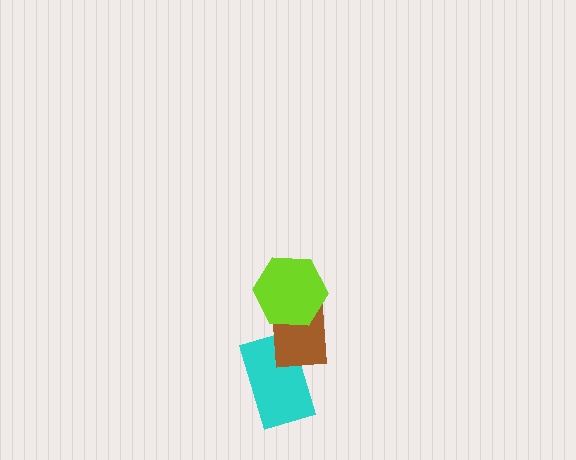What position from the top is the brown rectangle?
The brown rectangle is 2nd from the top.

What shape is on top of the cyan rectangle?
The brown rectangle is on top of the cyan rectangle.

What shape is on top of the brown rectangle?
The lime hexagon is on top of the brown rectangle.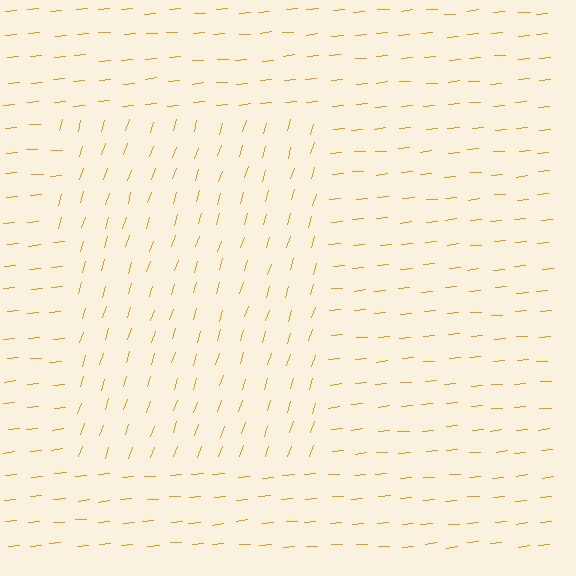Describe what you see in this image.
The image is filled with small orange line segments. A rectangle region in the image has lines oriented differently from the surrounding lines, creating a visible texture boundary.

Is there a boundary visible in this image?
Yes, there is a texture boundary formed by a change in line orientation.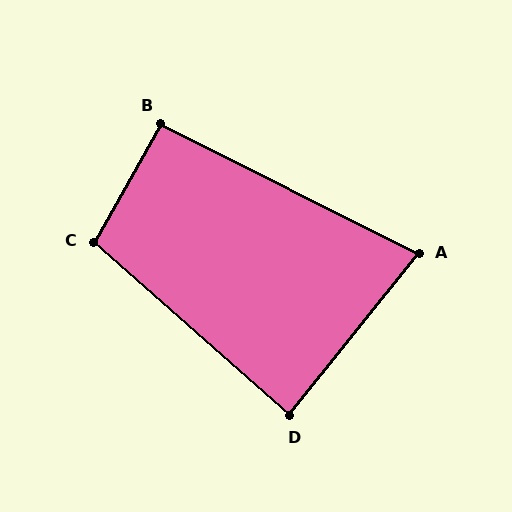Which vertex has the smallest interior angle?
A, at approximately 78 degrees.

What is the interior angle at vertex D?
Approximately 87 degrees (approximately right).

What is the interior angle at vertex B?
Approximately 93 degrees (approximately right).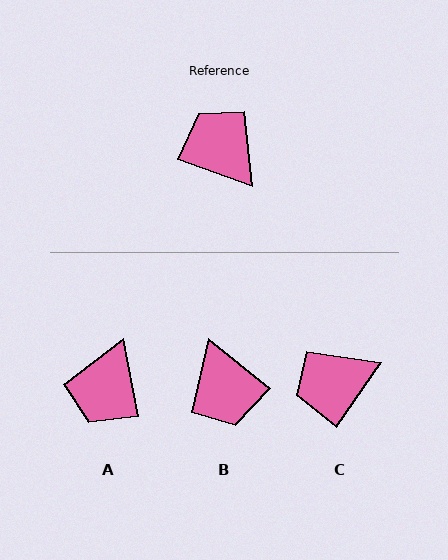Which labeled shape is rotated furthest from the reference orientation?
B, about 161 degrees away.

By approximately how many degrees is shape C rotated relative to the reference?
Approximately 75 degrees counter-clockwise.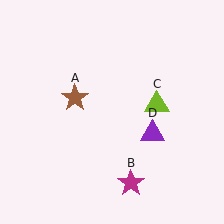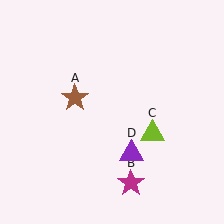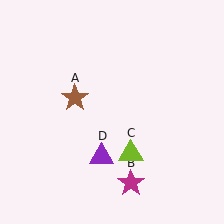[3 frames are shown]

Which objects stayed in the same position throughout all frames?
Brown star (object A) and magenta star (object B) remained stationary.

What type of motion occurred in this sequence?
The lime triangle (object C), purple triangle (object D) rotated clockwise around the center of the scene.